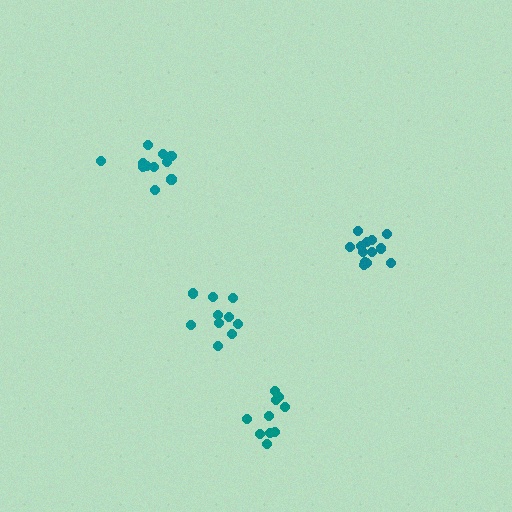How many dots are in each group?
Group 1: 10 dots, Group 2: 11 dots, Group 3: 13 dots, Group 4: 10 dots (44 total).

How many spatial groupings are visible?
There are 4 spatial groupings.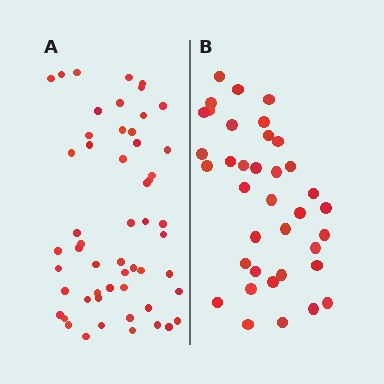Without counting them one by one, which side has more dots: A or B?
Region A (the left region) has more dots.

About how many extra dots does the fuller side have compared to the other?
Region A has approximately 15 more dots than region B.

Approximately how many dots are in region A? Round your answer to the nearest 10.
About 50 dots. (The exact count is 54, which rounds to 50.)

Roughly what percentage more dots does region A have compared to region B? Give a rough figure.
About 45% more.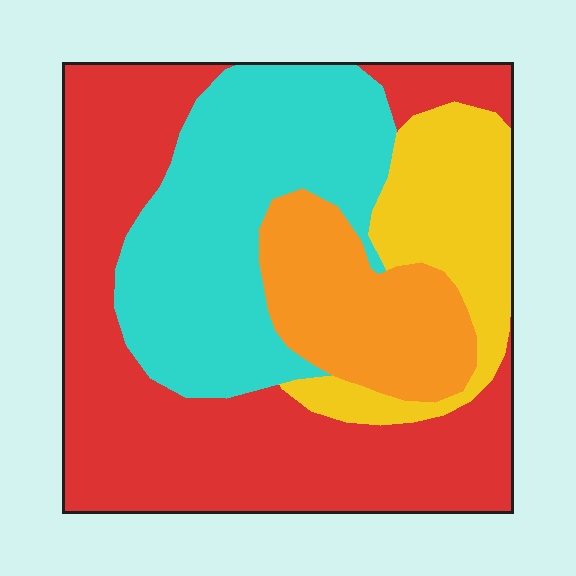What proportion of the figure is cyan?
Cyan covers about 30% of the figure.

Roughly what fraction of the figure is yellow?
Yellow takes up about one sixth (1/6) of the figure.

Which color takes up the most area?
Red, at roughly 45%.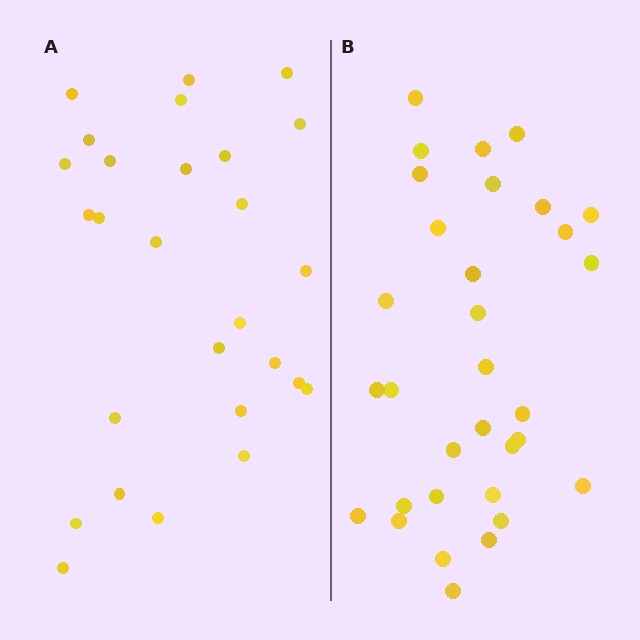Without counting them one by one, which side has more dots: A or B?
Region B (the right region) has more dots.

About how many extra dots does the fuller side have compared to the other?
Region B has about 5 more dots than region A.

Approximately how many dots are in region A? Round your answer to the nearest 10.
About 30 dots. (The exact count is 27, which rounds to 30.)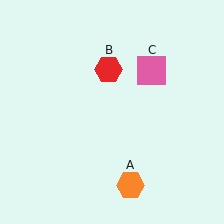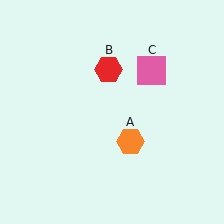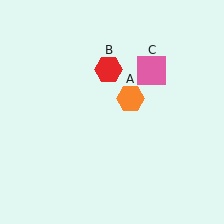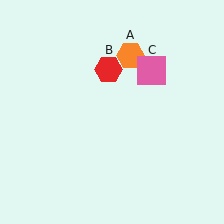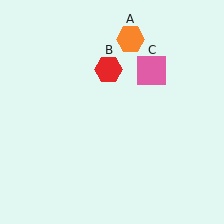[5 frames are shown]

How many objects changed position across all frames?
1 object changed position: orange hexagon (object A).